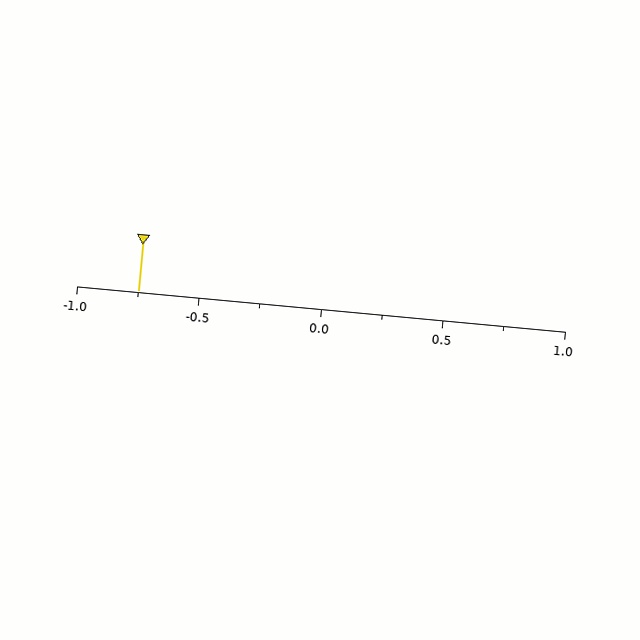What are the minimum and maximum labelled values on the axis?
The axis runs from -1.0 to 1.0.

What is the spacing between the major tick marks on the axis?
The major ticks are spaced 0.5 apart.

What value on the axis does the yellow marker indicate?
The marker indicates approximately -0.75.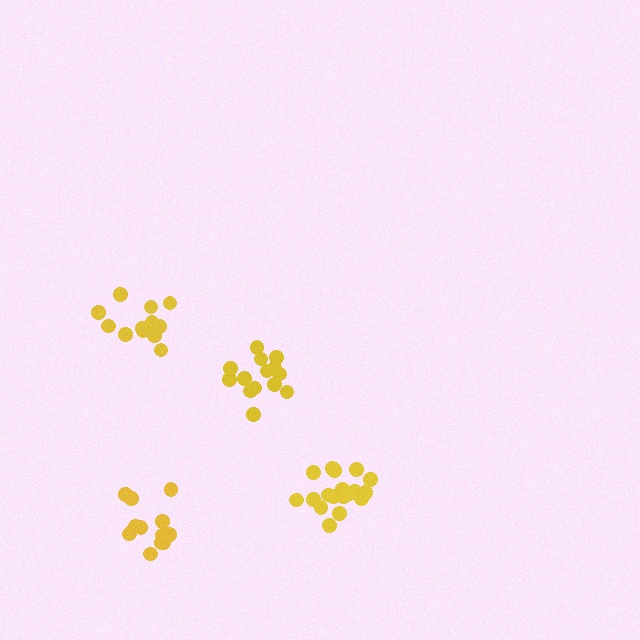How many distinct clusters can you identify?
There are 4 distinct clusters.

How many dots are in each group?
Group 1: 14 dots, Group 2: 13 dots, Group 3: 19 dots, Group 4: 14 dots (60 total).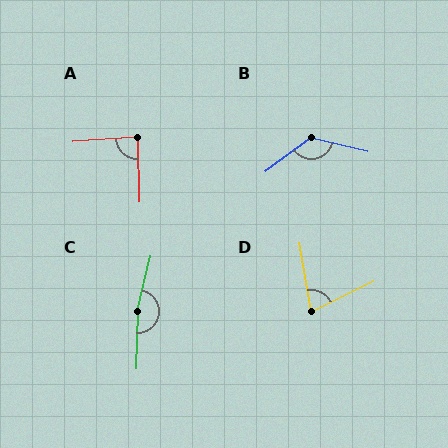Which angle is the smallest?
D, at approximately 73 degrees.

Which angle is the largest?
C, at approximately 168 degrees.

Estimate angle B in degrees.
Approximately 130 degrees.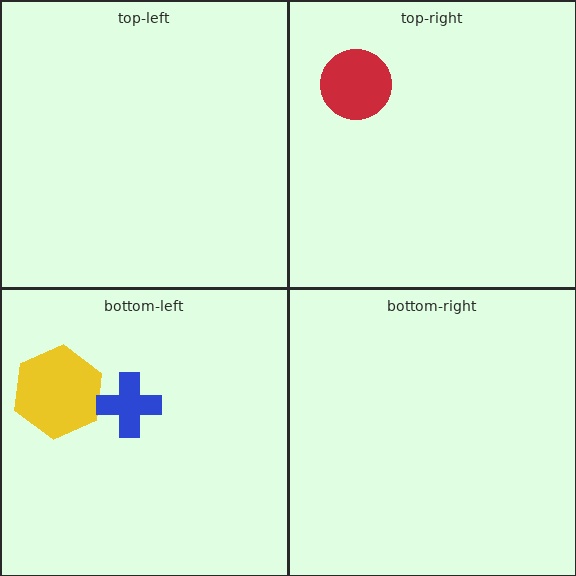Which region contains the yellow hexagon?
The bottom-left region.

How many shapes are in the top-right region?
1.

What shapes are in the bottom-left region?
The yellow hexagon, the blue cross.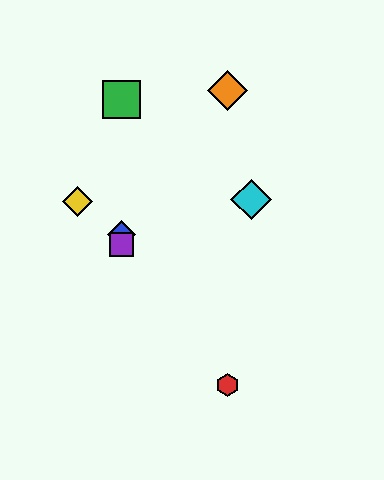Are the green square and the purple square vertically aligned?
Yes, both are at x≈121.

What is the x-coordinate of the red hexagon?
The red hexagon is at x≈227.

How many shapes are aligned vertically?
3 shapes (the blue diamond, the green square, the purple square) are aligned vertically.